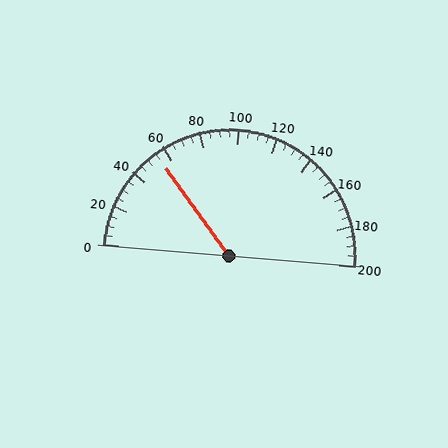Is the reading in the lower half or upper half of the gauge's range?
The reading is in the lower half of the range (0 to 200).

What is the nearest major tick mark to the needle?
The nearest major tick mark is 60.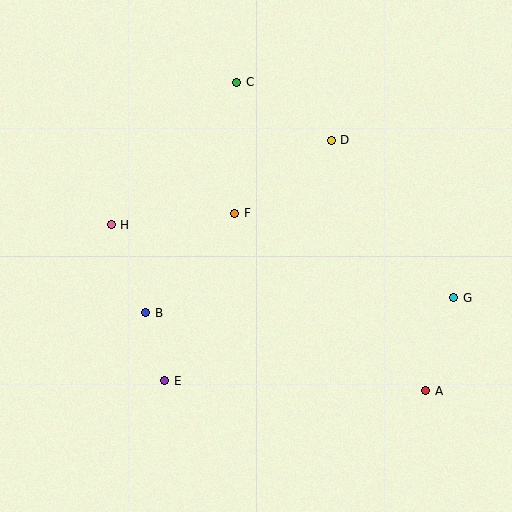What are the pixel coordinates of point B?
Point B is at (146, 313).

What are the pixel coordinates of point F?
Point F is at (235, 213).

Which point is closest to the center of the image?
Point F at (235, 213) is closest to the center.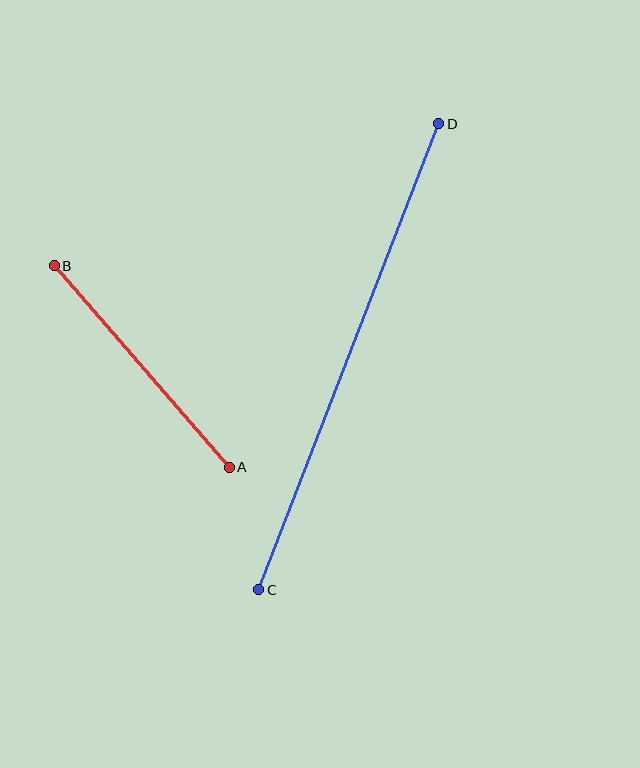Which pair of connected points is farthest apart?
Points C and D are farthest apart.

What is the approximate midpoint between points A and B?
The midpoint is at approximately (142, 367) pixels.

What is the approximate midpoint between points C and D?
The midpoint is at approximately (349, 357) pixels.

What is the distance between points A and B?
The distance is approximately 267 pixels.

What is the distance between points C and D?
The distance is approximately 499 pixels.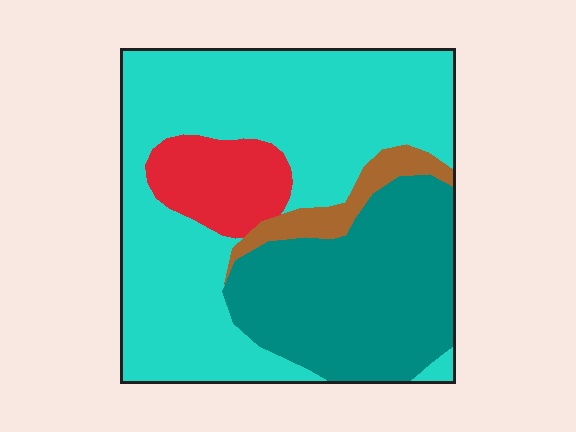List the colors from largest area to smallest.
From largest to smallest: cyan, teal, red, brown.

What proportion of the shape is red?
Red takes up about one tenth (1/10) of the shape.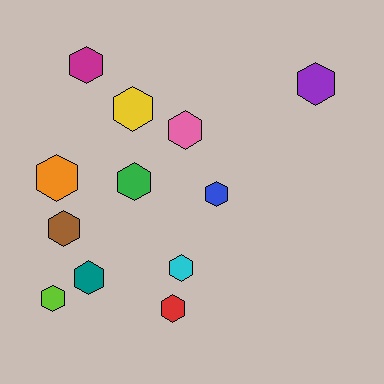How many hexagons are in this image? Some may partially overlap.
There are 12 hexagons.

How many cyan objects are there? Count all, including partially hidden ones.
There is 1 cyan object.